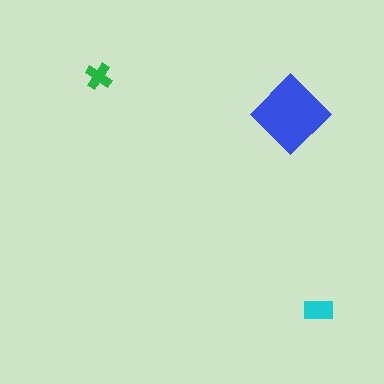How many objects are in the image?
There are 3 objects in the image.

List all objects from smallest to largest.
The green cross, the cyan rectangle, the blue diamond.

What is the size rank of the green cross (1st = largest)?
3rd.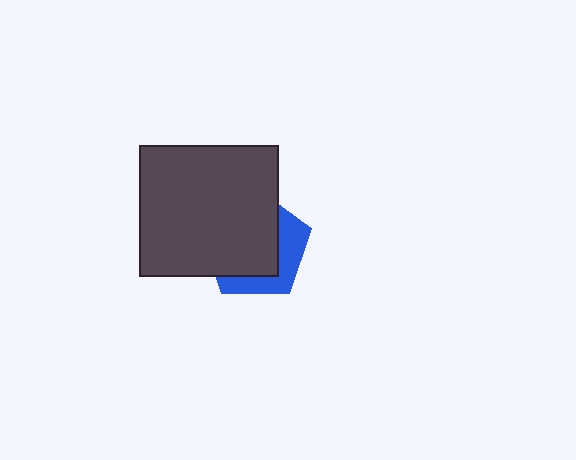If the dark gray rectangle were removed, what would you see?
You would see the complete blue pentagon.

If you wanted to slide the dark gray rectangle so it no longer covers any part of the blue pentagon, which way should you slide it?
Slide it toward the upper-left — that is the most direct way to separate the two shapes.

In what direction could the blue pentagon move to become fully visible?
The blue pentagon could move toward the lower-right. That would shift it out from behind the dark gray rectangle entirely.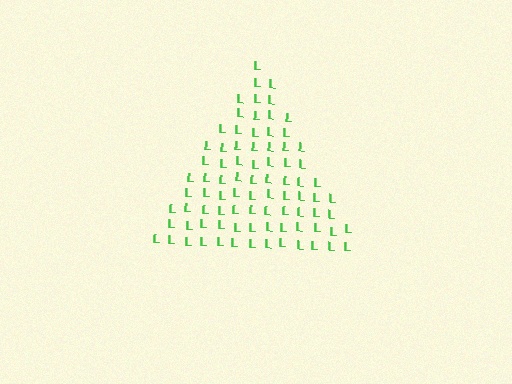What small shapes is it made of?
It is made of small letter L's.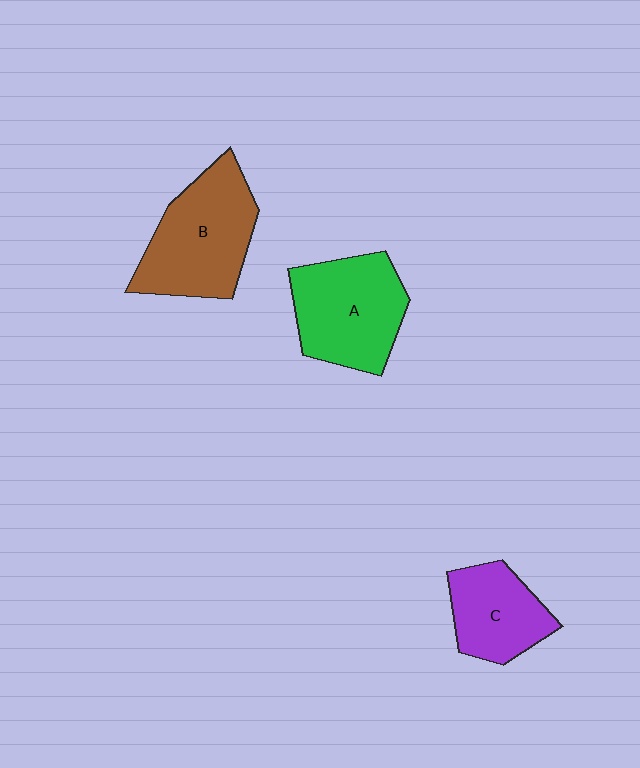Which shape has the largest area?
Shape B (brown).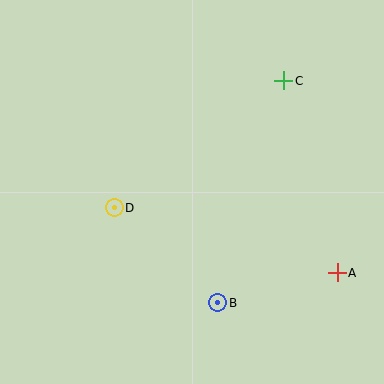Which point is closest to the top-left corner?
Point D is closest to the top-left corner.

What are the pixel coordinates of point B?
Point B is at (218, 303).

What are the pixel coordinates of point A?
Point A is at (337, 273).